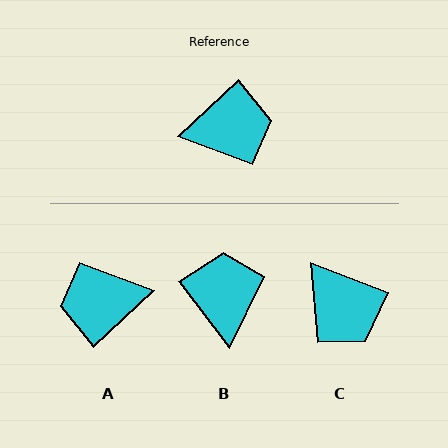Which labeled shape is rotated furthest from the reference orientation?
A, about 180 degrees away.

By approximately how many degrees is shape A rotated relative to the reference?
Approximately 180 degrees counter-clockwise.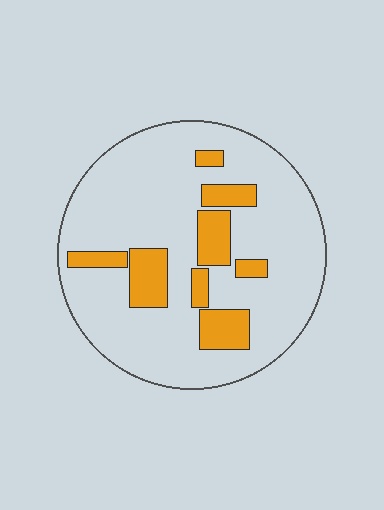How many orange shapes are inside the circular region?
8.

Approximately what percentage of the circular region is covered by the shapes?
Approximately 20%.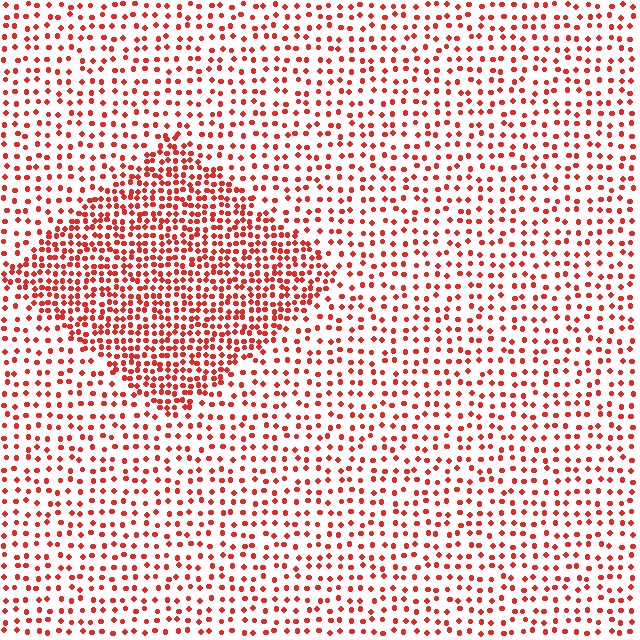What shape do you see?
I see a diamond.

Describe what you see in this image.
The image contains small red elements arranged at two different densities. A diamond-shaped region is visible where the elements are more densely packed than the surrounding area.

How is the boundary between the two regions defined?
The boundary is defined by a change in element density (approximately 2.1x ratio). All elements are the same color, size, and shape.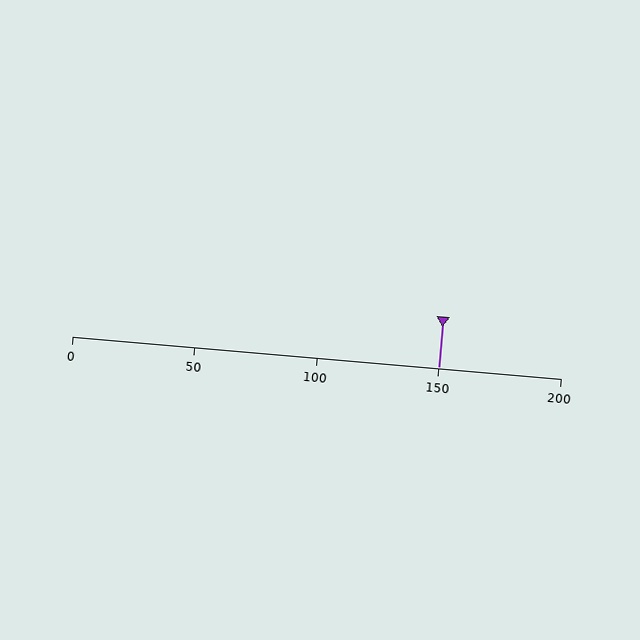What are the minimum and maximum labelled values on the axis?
The axis runs from 0 to 200.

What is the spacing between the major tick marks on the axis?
The major ticks are spaced 50 apart.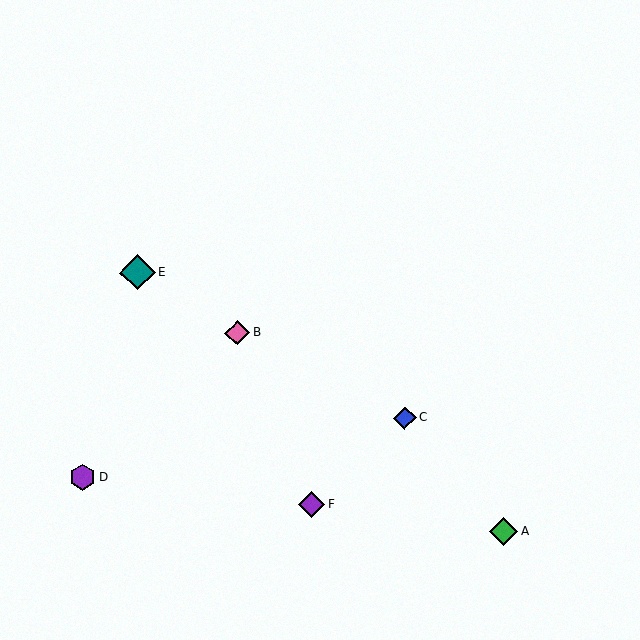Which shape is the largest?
The teal diamond (labeled E) is the largest.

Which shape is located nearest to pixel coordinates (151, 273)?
The teal diamond (labeled E) at (138, 272) is nearest to that location.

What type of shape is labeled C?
Shape C is a blue diamond.